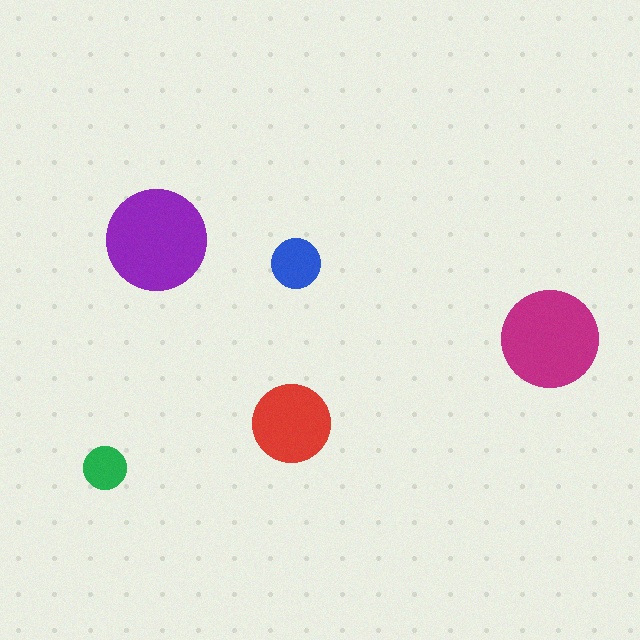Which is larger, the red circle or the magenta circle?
The magenta one.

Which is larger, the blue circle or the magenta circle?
The magenta one.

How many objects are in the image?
There are 5 objects in the image.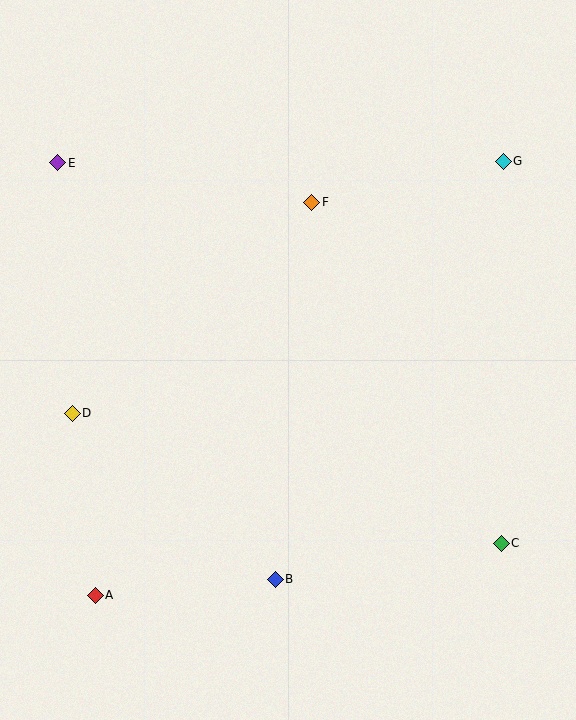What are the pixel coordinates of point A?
Point A is at (95, 595).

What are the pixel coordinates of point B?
Point B is at (275, 579).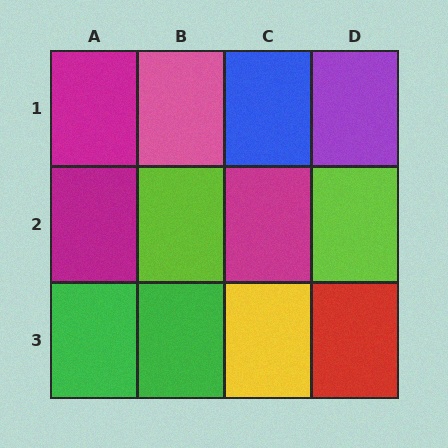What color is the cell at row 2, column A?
Magenta.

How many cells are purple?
1 cell is purple.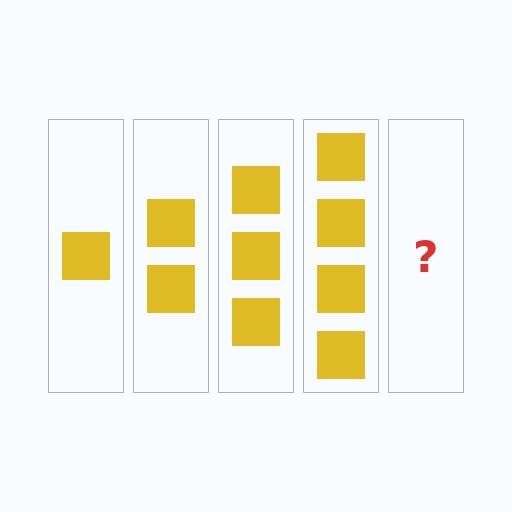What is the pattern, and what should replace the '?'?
The pattern is that each step adds one more square. The '?' should be 5 squares.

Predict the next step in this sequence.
The next step is 5 squares.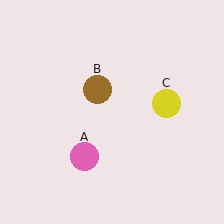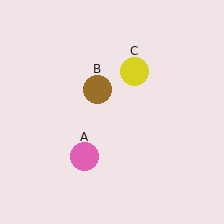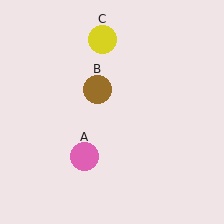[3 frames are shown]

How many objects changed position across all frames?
1 object changed position: yellow circle (object C).